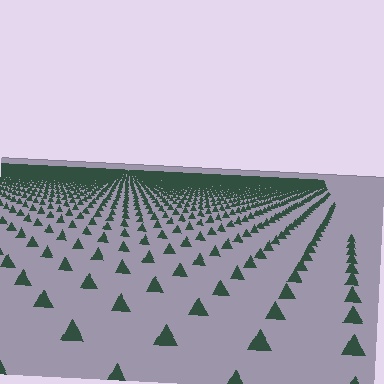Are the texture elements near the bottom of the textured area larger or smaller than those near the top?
Larger. Near the bottom, elements are closer to the viewer and appear at a bigger on-screen size.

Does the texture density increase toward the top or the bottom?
Density increases toward the top.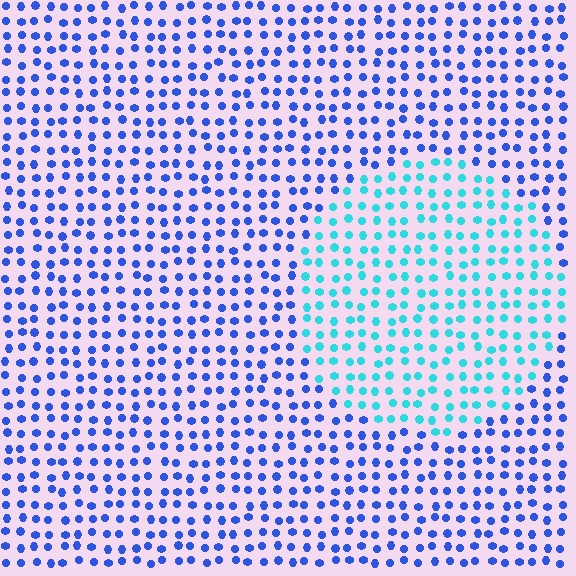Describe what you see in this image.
The image is filled with small blue elements in a uniform arrangement. A circle-shaped region is visible where the elements are tinted to a slightly different hue, forming a subtle color boundary.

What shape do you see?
I see a circle.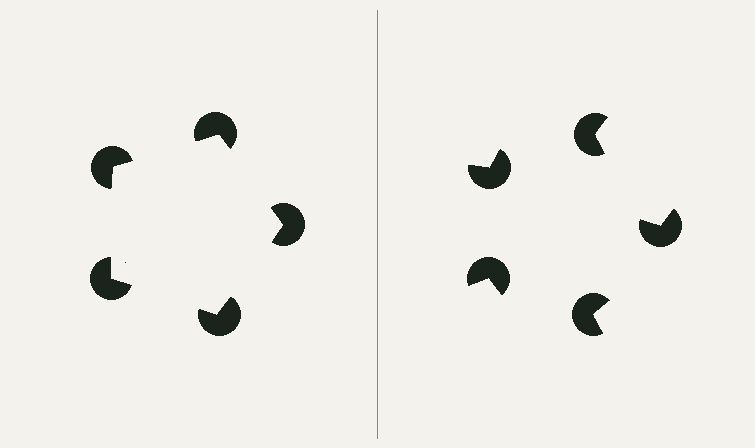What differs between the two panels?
The pac-man discs are positioned identically on both sides; only the wedge orientations differ. On the left they align to a pentagon; on the right they are misaligned.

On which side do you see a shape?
An illusory pentagon appears on the left side. On the right side the wedge cuts are rotated, so no coherent shape forms.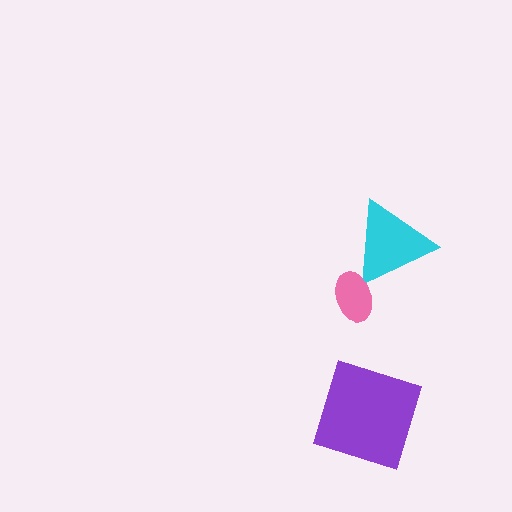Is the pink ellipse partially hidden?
No, no other shape covers it.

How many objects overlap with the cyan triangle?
1 object overlaps with the cyan triangle.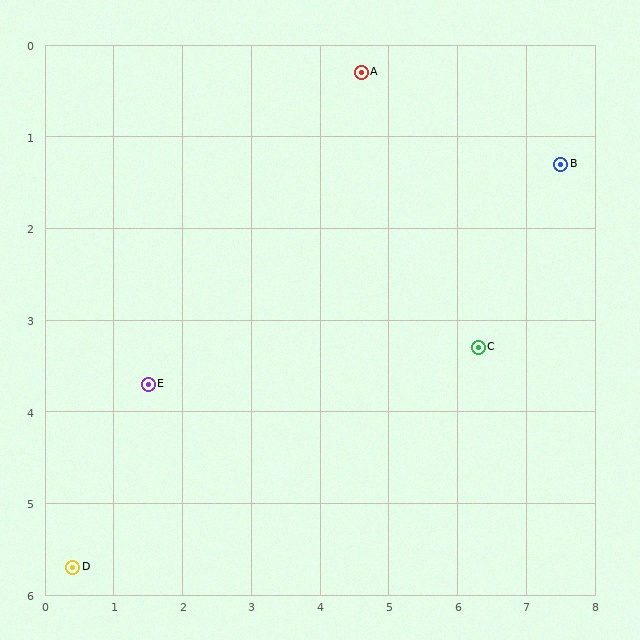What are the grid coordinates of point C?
Point C is at approximately (6.3, 3.3).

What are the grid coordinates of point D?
Point D is at approximately (0.4, 5.7).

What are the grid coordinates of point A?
Point A is at approximately (4.6, 0.3).